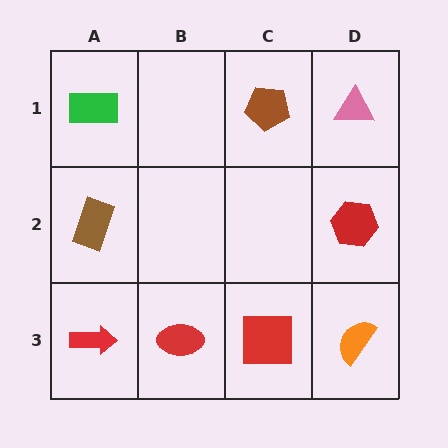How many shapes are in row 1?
3 shapes.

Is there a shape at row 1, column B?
No, that cell is empty.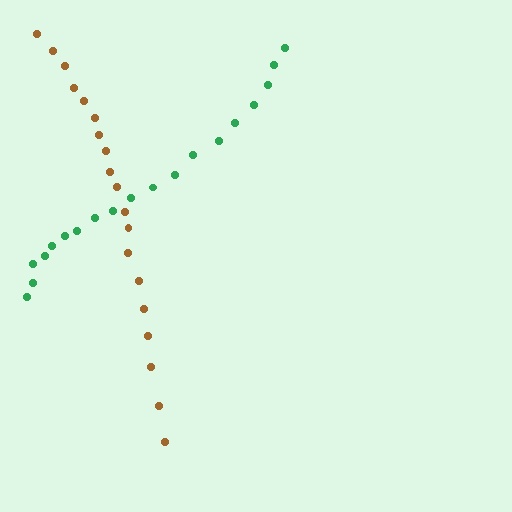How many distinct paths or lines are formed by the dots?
There are 2 distinct paths.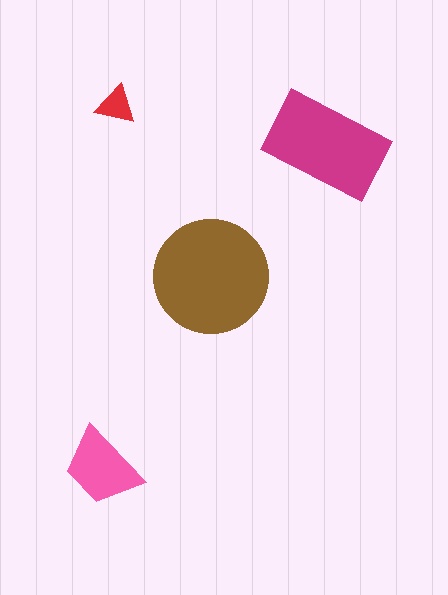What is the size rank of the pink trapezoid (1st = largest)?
3rd.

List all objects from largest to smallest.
The brown circle, the magenta rectangle, the pink trapezoid, the red triangle.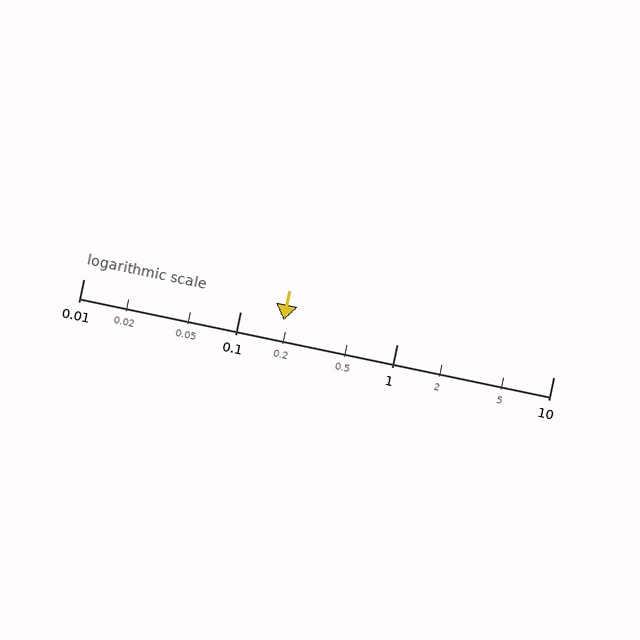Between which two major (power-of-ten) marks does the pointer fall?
The pointer is between 0.1 and 1.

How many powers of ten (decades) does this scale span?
The scale spans 3 decades, from 0.01 to 10.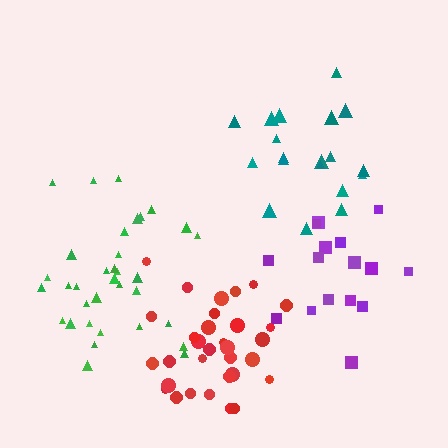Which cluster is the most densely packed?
Red.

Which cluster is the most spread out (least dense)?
Purple.